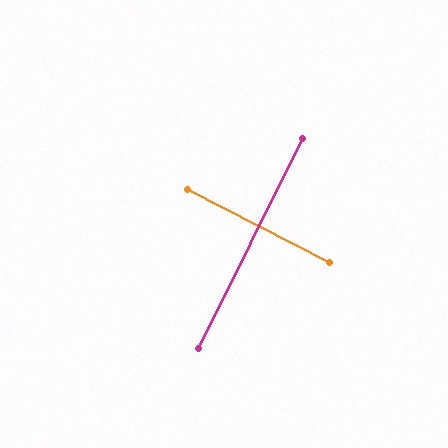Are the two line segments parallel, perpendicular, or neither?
Perpendicular — they meet at approximately 89°.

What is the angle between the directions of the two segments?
Approximately 89 degrees.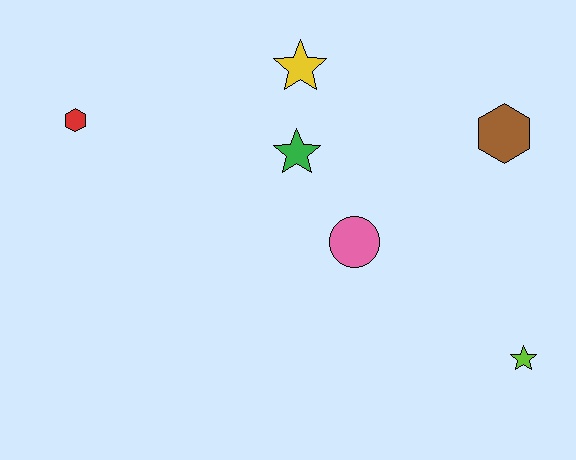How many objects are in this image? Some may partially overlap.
There are 6 objects.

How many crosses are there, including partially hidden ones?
There are no crosses.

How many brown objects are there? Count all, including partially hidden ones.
There is 1 brown object.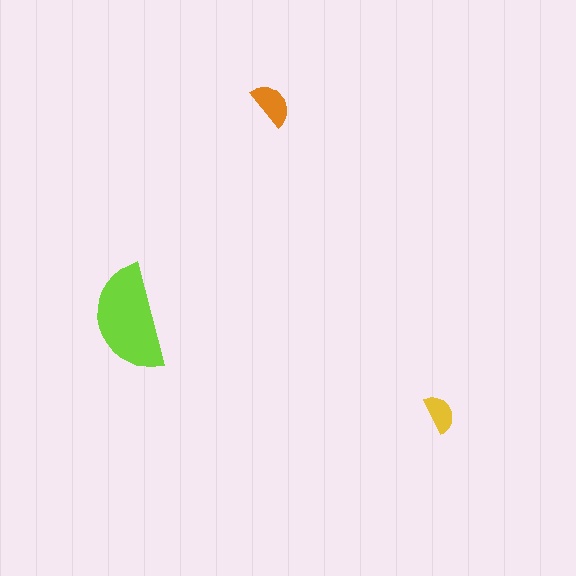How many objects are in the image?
There are 3 objects in the image.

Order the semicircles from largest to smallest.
the lime one, the orange one, the yellow one.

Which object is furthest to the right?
The yellow semicircle is rightmost.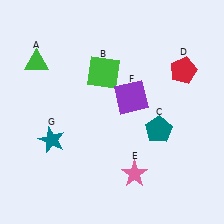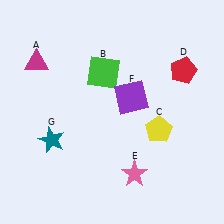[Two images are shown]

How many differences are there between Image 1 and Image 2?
There are 2 differences between the two images.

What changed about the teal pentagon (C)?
In Image 1, C is teal. In Image 2, it changed to yellow.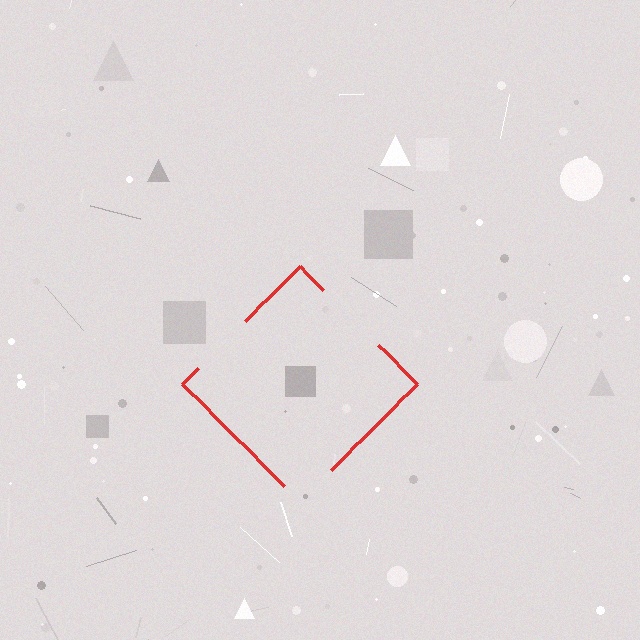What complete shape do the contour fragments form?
The contour fragments form a diamond.